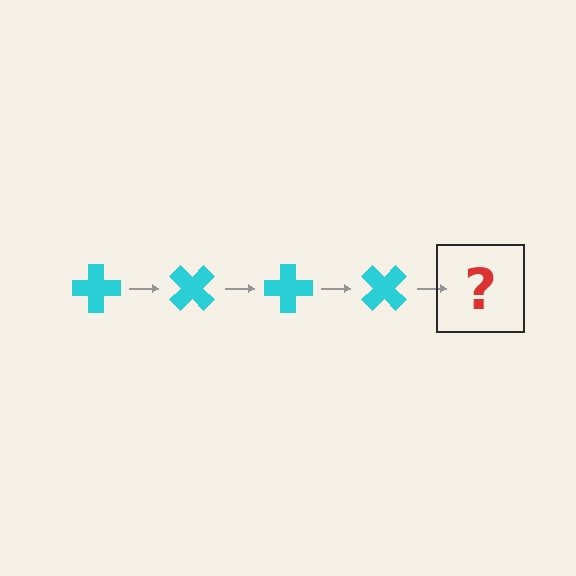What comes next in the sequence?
The next element should be a cyan cross rotated 180 degrees.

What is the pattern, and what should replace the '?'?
The pattern is that the cross rotates 45 degrees each step. The '?' should be a cyan cross rotated 180 degrees.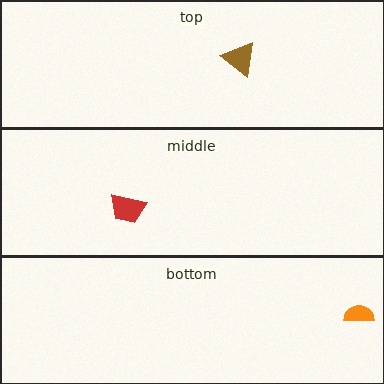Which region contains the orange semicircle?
The bottom region.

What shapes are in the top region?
The brown triangle.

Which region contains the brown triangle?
The top region.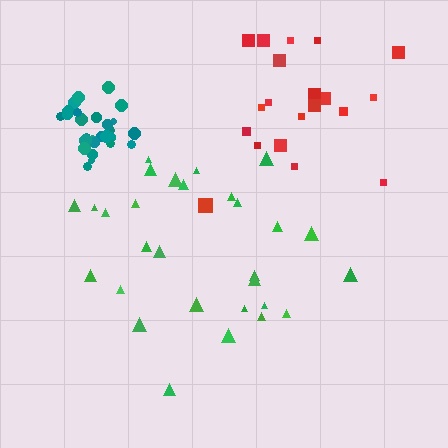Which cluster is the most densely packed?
Teal.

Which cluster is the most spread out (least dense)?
Green.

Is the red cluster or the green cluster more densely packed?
Red.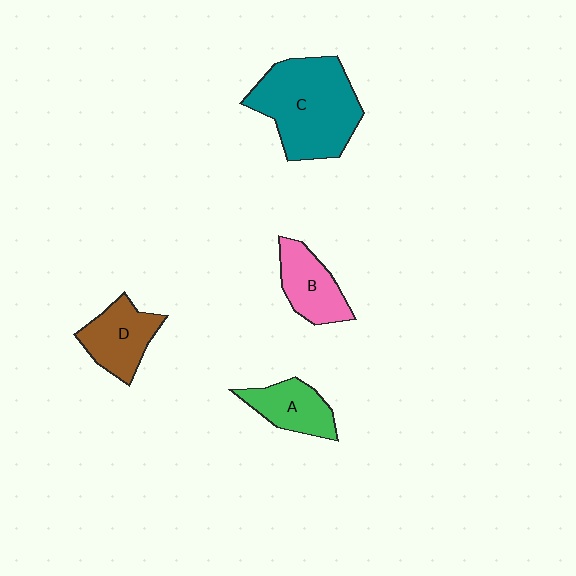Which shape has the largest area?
Shape C (teal).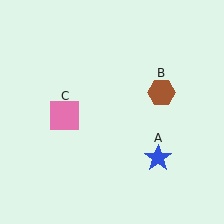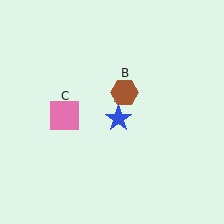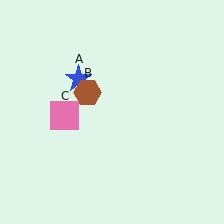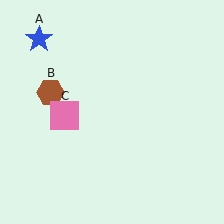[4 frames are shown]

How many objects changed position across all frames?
2 objects changed position: blue star (object A), brown hexagon (object B).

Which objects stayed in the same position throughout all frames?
Pink square (object C) remained stationary.